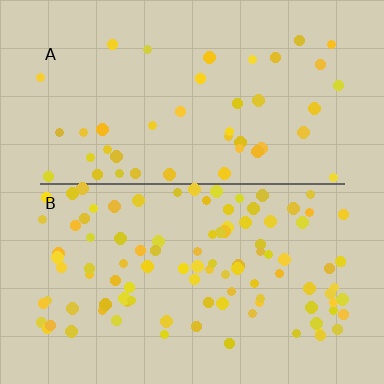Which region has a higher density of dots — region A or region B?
B (the bottom).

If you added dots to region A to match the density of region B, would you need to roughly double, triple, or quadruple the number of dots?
Approximately double.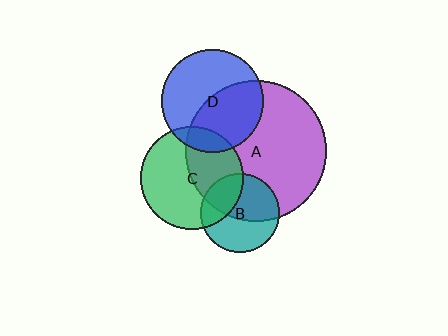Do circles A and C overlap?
Yes.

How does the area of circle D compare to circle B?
Approximately 1.7 times.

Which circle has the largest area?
Circle A (purple).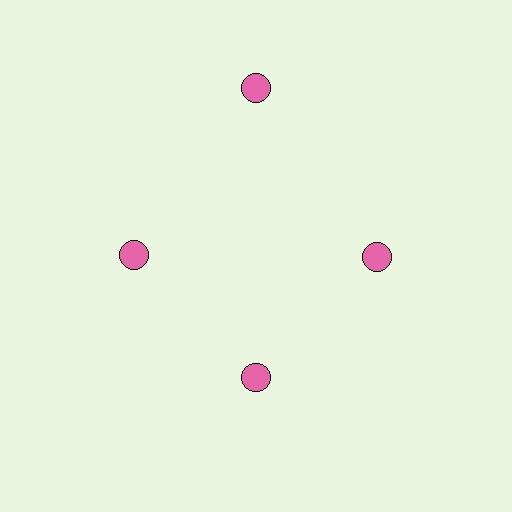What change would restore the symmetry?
The symmetry would be restored by moving it inward, back onto the ring so that all 4 circles sit at equal angles and equal distance from the center.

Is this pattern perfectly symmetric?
No. The 4 pink circles are arranged in a ring, but one element near the 12 o'clock position is pushed outward from the center, breaking the 4-fold rotational symmetry.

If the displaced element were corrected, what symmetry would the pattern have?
It would have 4-fold rotational symmetry — the pattern would map onto itself every 90 degrees.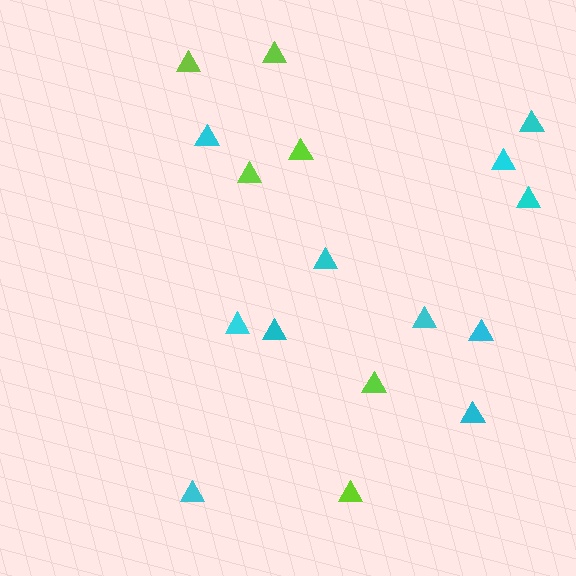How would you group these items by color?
There are 2 groups: one group of cyan triangles (11) and one group of lime triangles (6).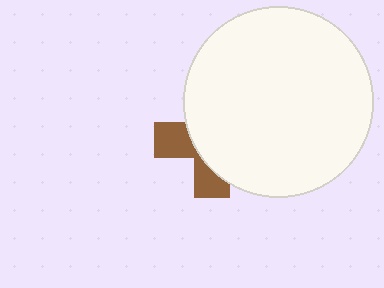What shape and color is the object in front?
The object in front is a white circle.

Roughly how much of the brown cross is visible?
A small part of it is visible (roughly 33%).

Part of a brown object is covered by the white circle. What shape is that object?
It is a cross.